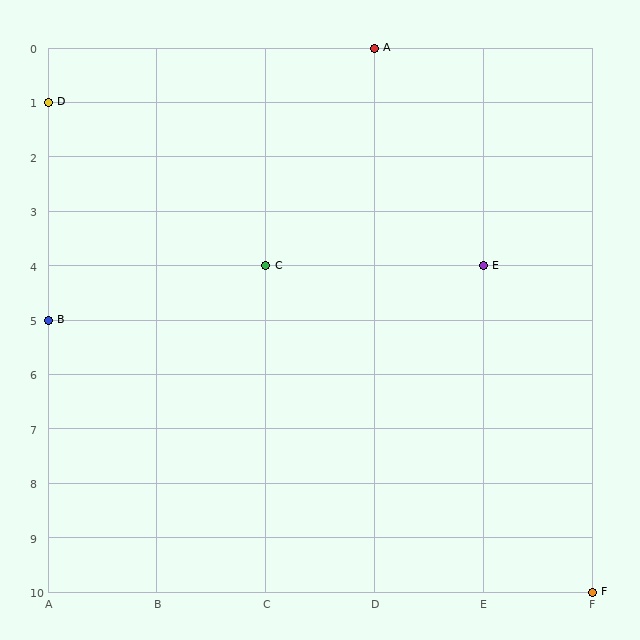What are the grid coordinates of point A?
Point A is at grid coordinates (D, 0).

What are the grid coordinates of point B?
Point B is at grid coordinates (A, 5).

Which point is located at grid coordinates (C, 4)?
Point C is at (C, 4).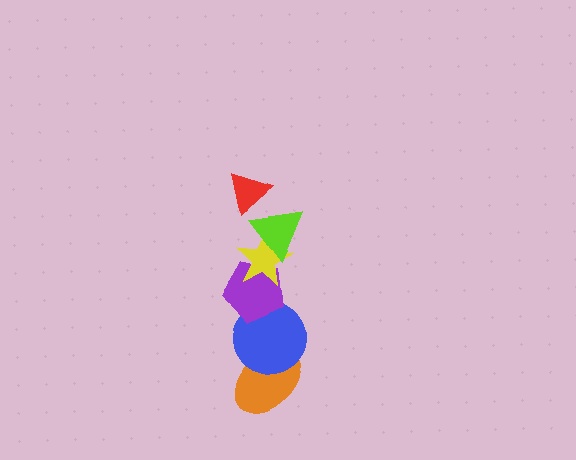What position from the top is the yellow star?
The yellow star is 3rd from the top.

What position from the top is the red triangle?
The red triangle is 1st from the top.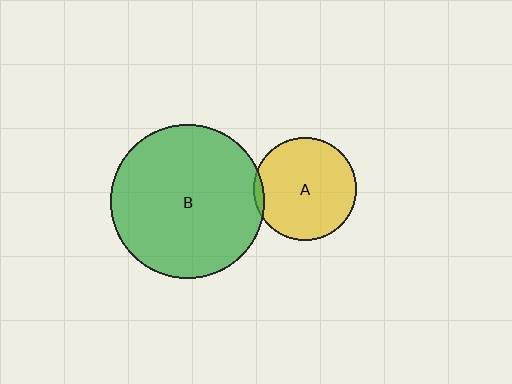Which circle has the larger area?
Circle B (green).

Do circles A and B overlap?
Yes.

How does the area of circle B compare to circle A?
Approximately 2.2 times.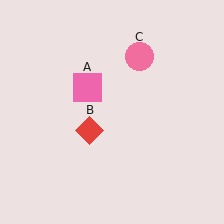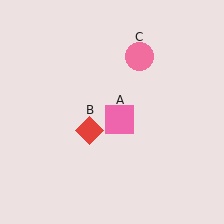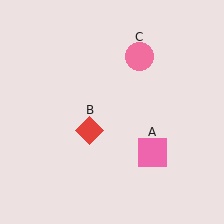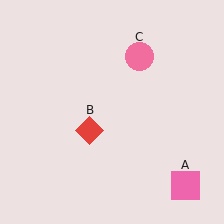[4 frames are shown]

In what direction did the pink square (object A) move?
The pink square (object A) moved down and to the right.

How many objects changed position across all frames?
1 object changed position: pink square (object A).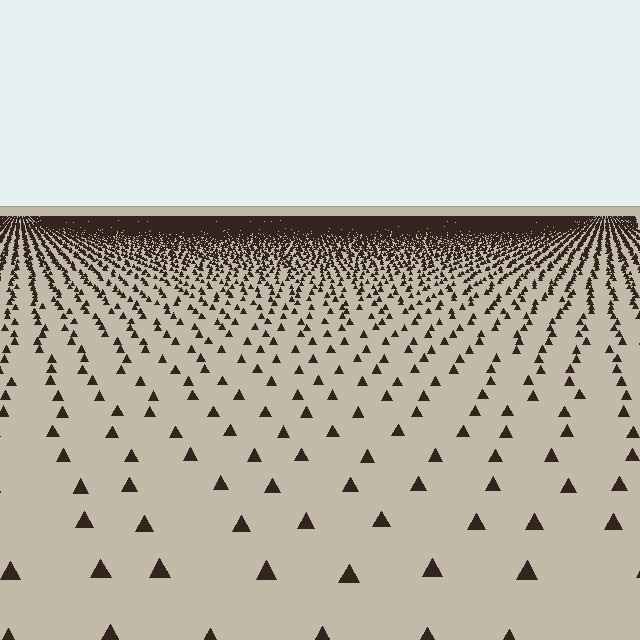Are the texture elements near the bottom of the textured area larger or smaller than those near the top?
Larger. Near the bottom, elements are closer to the viewer and appear at a bigger on-screen size.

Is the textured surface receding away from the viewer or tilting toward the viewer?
The surface is receding away from the viewer. Texture elements get smaller and denser toward the top.